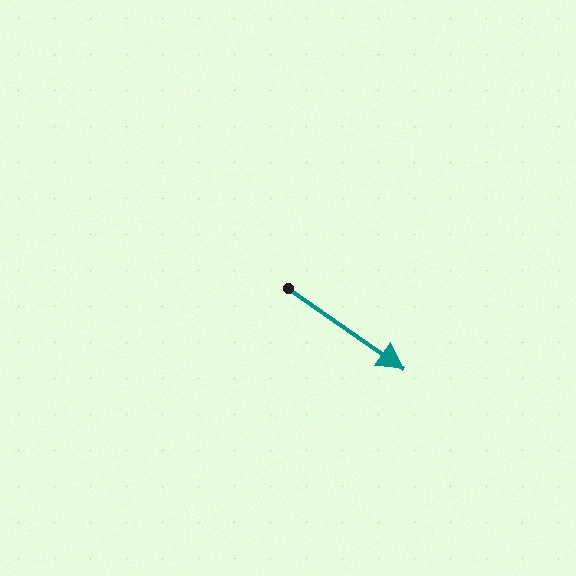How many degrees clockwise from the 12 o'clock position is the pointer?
Approximately 125 degrees.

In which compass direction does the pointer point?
Southeast.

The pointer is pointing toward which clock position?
Roughly 4 o'clock.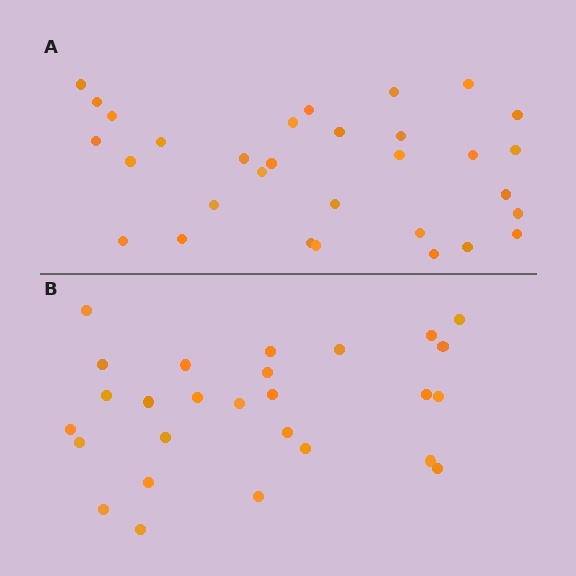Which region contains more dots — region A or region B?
Region A (the top region) has more dots.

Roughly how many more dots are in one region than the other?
Region A has about 4 more dots than region B.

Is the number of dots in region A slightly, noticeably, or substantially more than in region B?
Region A has only slightly more — the two regions are fairly close. The ratio is roughly 1.1 to 1.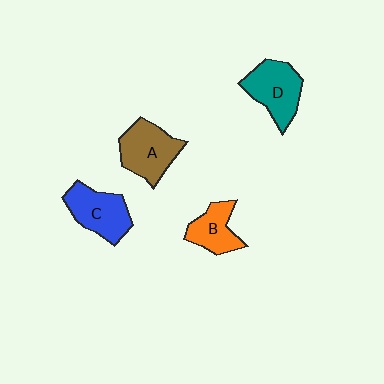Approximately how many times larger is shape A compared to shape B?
Approximately 1.4 times.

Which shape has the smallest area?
Shape B (orange).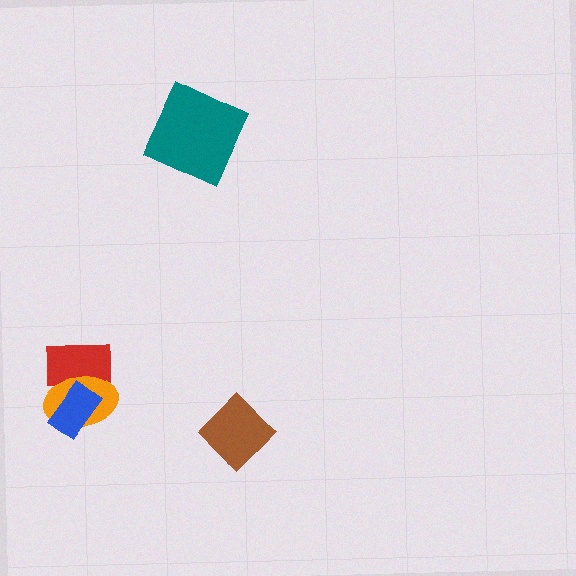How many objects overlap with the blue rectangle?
2 objects overlap with the blue rectangle.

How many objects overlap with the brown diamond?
0 objects overlap with the brown diamond.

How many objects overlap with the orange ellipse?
2 objects overlap with the orange ellipse.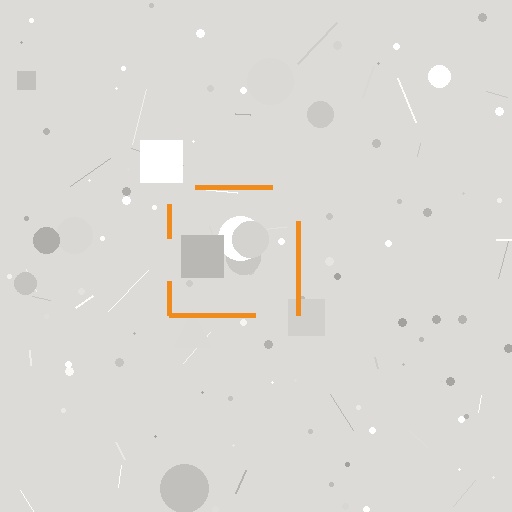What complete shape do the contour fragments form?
The contour fragments form a square.